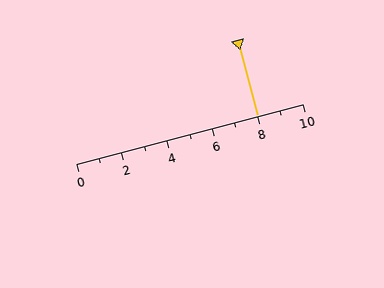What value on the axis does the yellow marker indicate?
The marker indicates approximately 8.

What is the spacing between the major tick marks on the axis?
The major ticks are spaced 2 apart.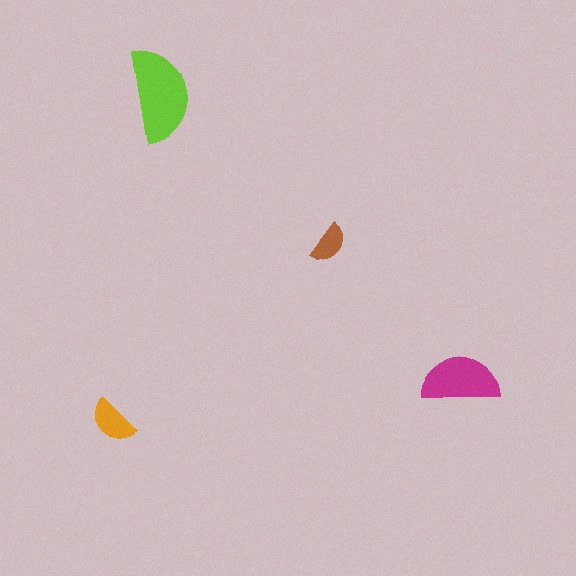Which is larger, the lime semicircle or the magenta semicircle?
The lime one.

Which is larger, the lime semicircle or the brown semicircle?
The lime one.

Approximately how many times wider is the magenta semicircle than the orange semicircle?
About 1.5 times wider.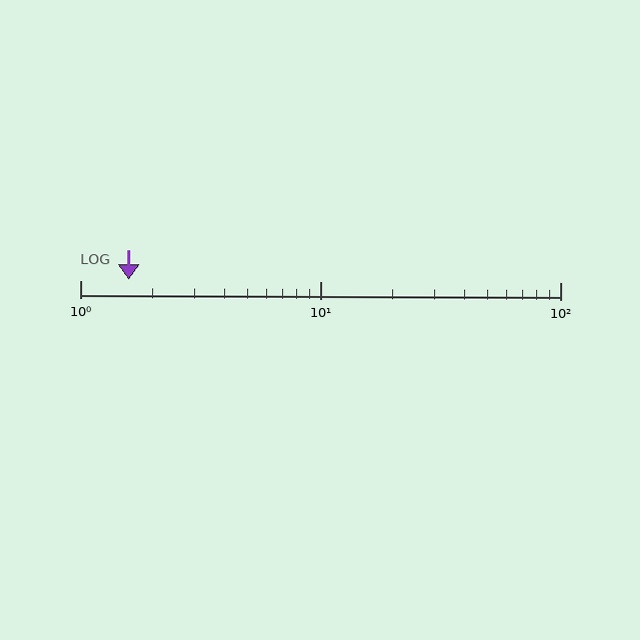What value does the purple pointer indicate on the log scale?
The pointer indicates approximately 1.6.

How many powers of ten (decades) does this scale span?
The scale spans 2 decades, from 1 to 100.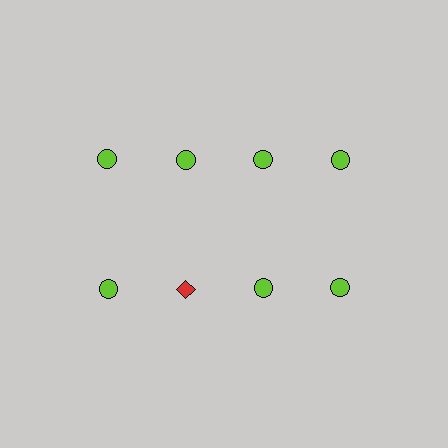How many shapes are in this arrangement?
There are 8 shapes arranged in a grid pattern.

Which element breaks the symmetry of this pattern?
The red diamond in the second row, second from left column breaks the symmetry. All other shapes are lime circles.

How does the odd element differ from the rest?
It differs in both color (red instead of lime) and shape (diamond instead of circle).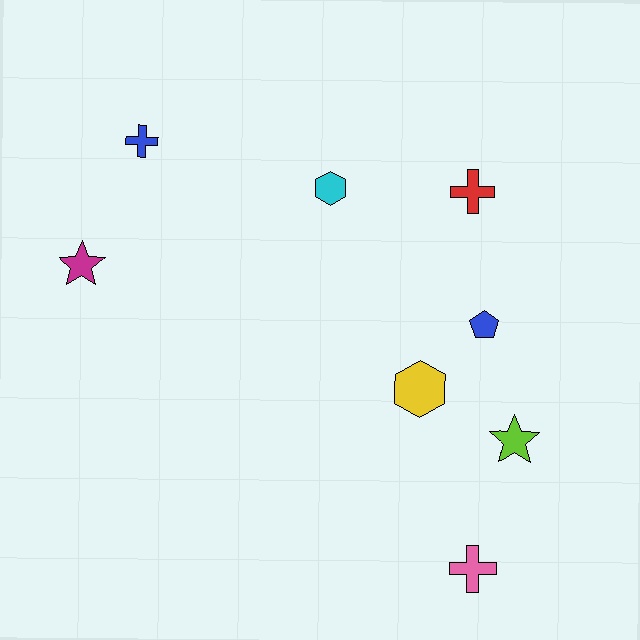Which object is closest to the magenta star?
The blue cross is closest to the magenta star.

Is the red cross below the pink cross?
No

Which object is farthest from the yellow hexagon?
The blue cross is farthest from the yellow hexagon.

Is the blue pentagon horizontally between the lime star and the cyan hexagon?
Yes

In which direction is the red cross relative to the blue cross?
The red cross is to the right of the blue cross.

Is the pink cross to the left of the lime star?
Yes